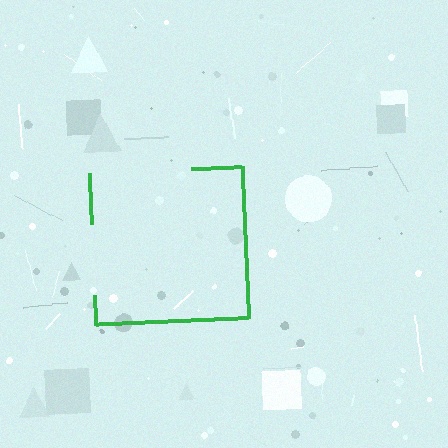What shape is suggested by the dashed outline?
The dashed outline suggests a square.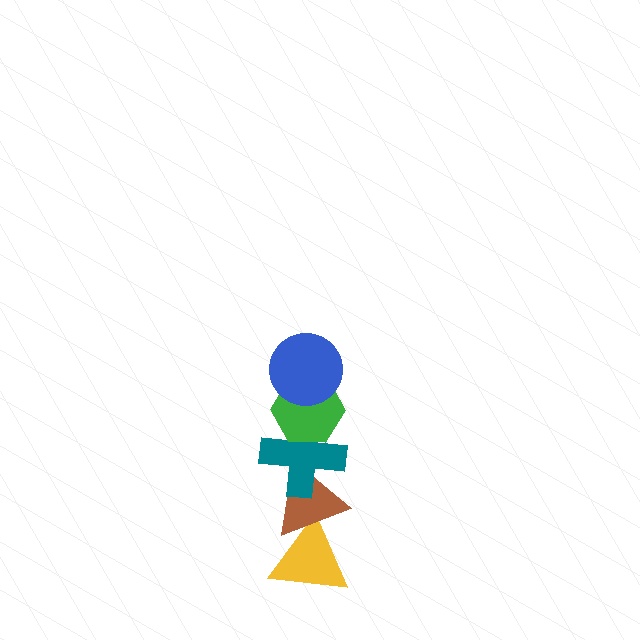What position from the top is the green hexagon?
The green hexagon is 2nd from the top.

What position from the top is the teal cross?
The teal cross is 3rd from the top.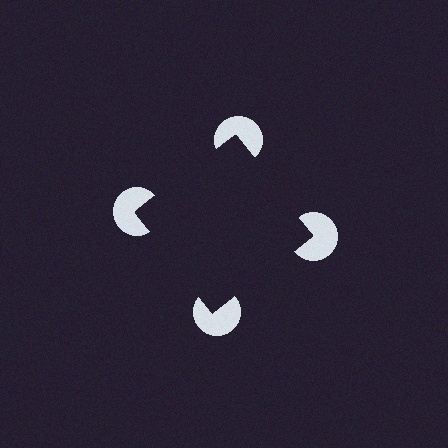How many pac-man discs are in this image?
There are 4 — one at each vertex of the illusory square.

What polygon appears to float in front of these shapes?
An illusory square — its edges are inferred from the aligned wedge cuts in the pac-man discs, not physically drawn.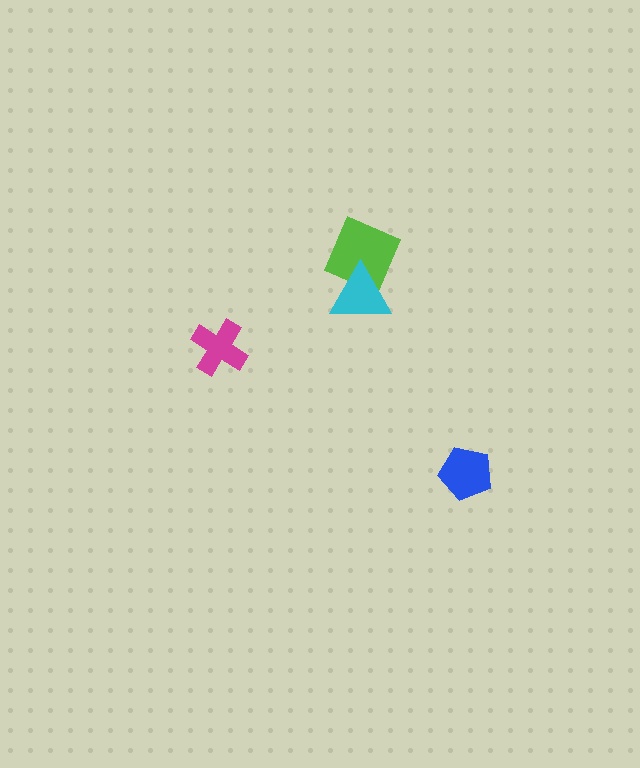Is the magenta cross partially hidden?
No, no other shape covers it.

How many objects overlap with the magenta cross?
0 objects overlap with the magenta cross.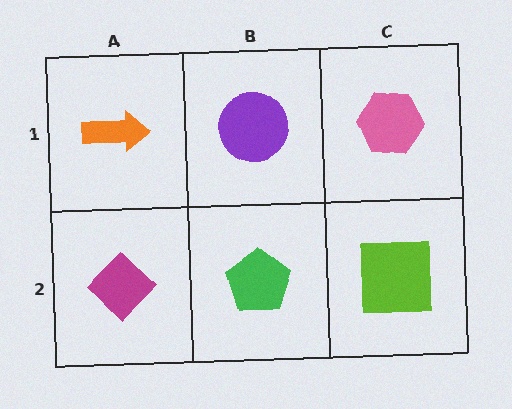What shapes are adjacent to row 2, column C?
A pink hexagon (row 1, column C), a green pentagon (row 2, column B).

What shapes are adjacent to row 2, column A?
An orange arrow (row 1, column A), a green pentagon (row 2, column B).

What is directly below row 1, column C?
A lime square.